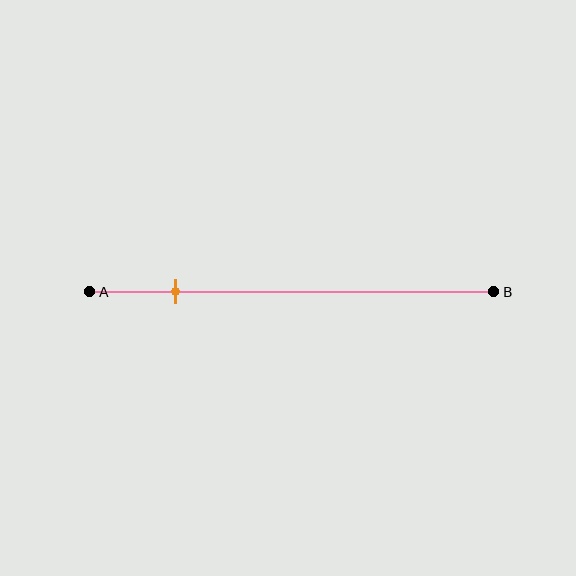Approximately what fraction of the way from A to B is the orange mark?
The orange mark is approximately 20% of the way from A to B.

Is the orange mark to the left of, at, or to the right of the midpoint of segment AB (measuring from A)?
The orange mark is to the left of the midpoint of segment AB.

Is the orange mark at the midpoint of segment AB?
No, the mark is at about 20% from A, not at the 50% midpoint.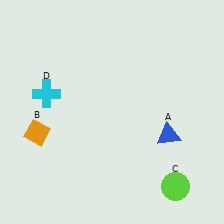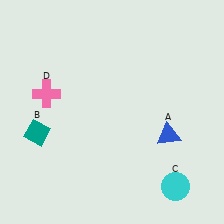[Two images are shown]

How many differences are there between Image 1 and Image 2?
There are 3 differences between the two images.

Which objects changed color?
B changed from orange to teal. C changed from lime to cyan. D changed from cyan to pink.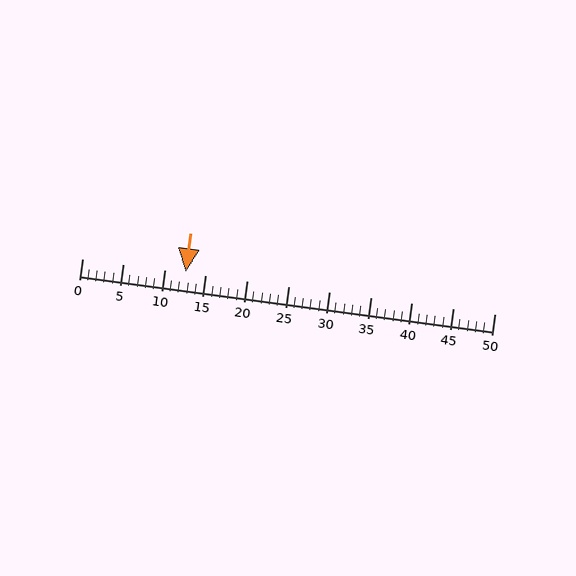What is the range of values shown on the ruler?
The ruler shows values from 0 to 50.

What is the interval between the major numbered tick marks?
The major tick marks are spaced 5 units apart.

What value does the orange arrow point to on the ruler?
The orange arrow points to approximately 12.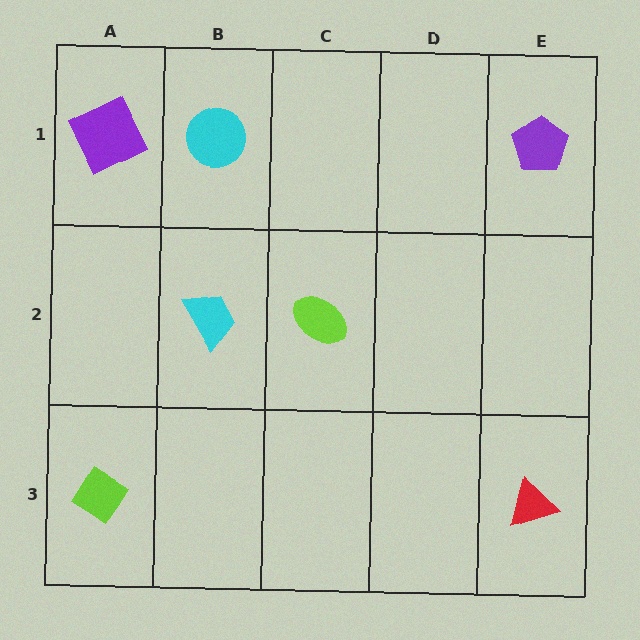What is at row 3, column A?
A lime diamond.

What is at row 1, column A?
A purple square.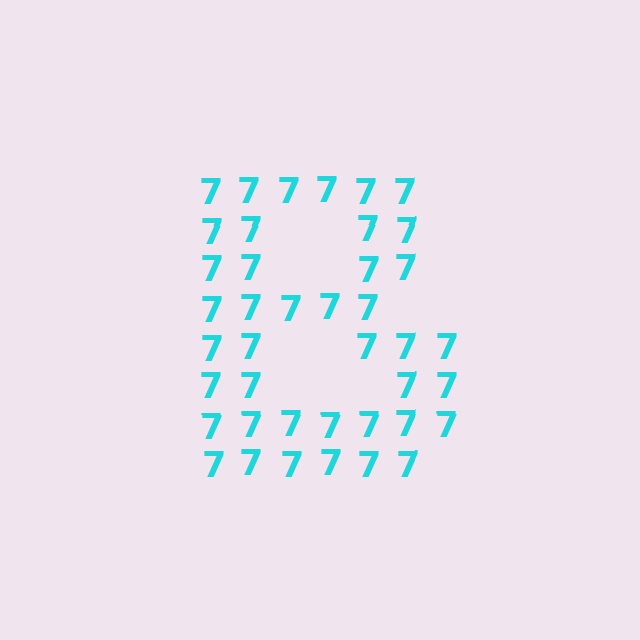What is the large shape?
The large shape is the letter B.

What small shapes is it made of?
It is made of small digit 7's.